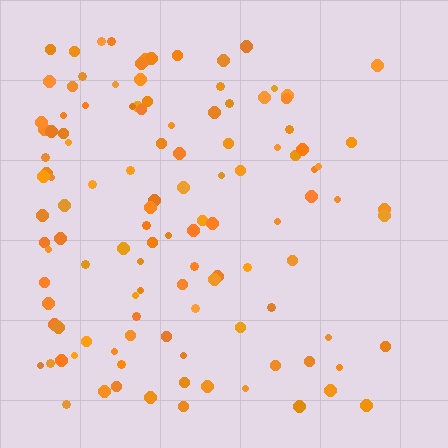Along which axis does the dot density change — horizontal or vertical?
Horizontal.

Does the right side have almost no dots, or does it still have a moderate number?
Still a moderate number, just noticeably fewer than the left.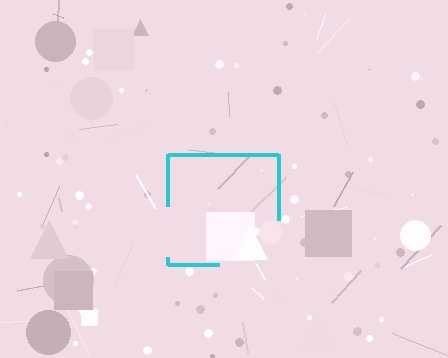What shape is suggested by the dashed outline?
The dashed outline suggests a square.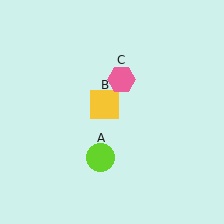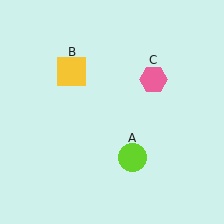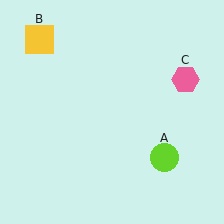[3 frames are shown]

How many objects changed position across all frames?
3 objects changed position: lime circle (object A), yellow square (object B), pink hexagon (object C).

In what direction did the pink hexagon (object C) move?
The pink hexagon (object C) moved right.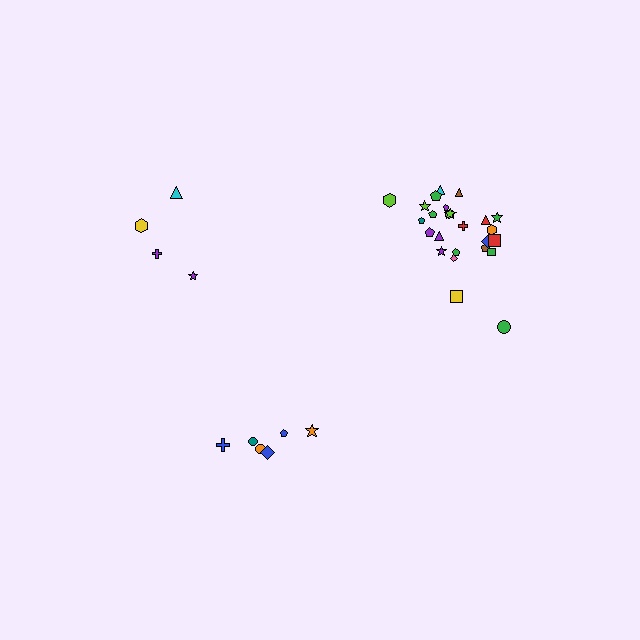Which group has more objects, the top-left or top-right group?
The top-right group.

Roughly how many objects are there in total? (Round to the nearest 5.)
Roughly 35 objects in total.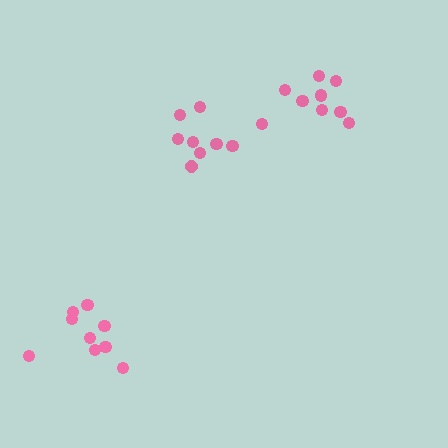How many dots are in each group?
Group 1: 10 dots, Group 2: 8 dots, Group 3: 9 dots (27 total).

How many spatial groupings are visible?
There are 3 spatial groupings.